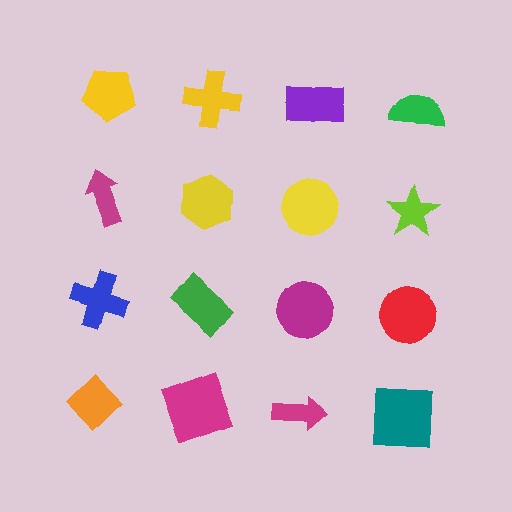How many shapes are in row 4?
4 shapes.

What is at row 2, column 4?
A lime star.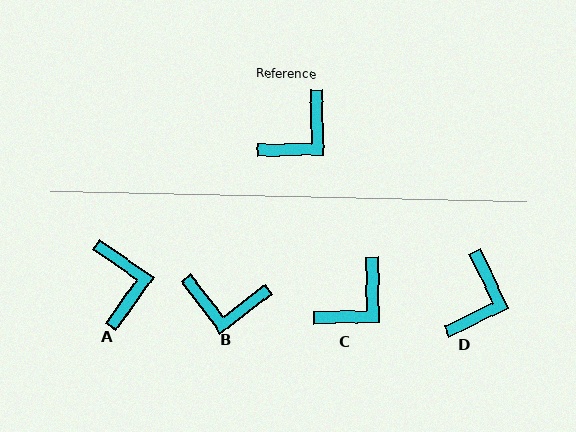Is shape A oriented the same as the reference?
No, it is off by about 54 degrees.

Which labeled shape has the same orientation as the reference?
C.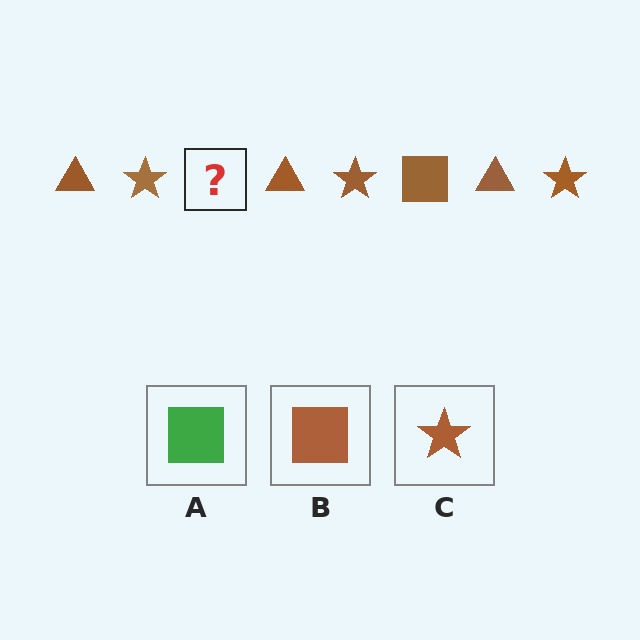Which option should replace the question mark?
Option B.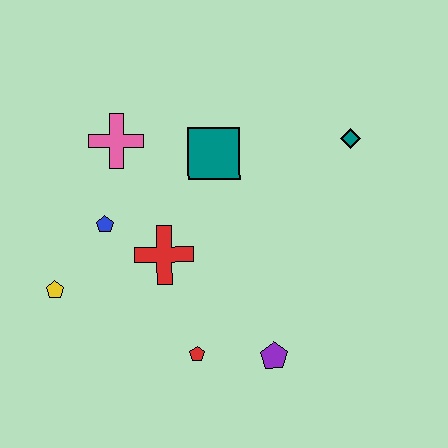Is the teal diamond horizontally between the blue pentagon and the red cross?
No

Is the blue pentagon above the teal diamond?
No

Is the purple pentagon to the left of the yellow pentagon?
No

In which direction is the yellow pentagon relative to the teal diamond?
The yellow pentagon is to the left of the teal diamond.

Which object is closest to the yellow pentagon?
The blue pentagon is closest to the yellow pentagon.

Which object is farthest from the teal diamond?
The yellow pentagon is farthest from the teal diamond.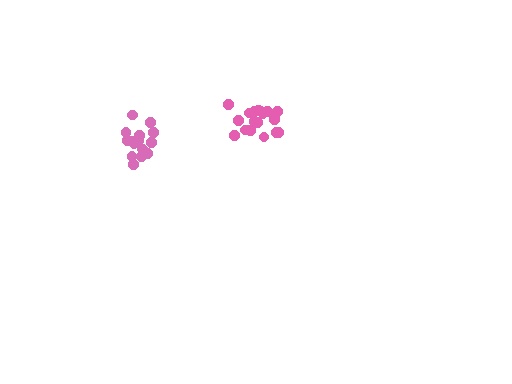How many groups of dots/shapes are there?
There are 2 groups.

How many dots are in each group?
Group 1: 18 dots, Group 2: 15 dots (33 total).